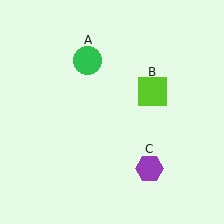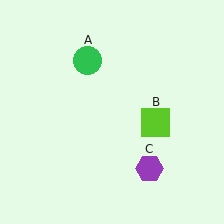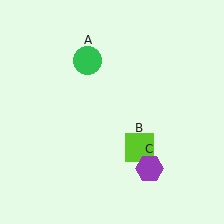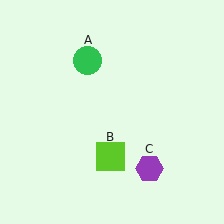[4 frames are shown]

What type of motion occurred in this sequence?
The lime square (object B) rotated clockwise around the center of the scene.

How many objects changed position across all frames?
1 object changed position: lime square (object B).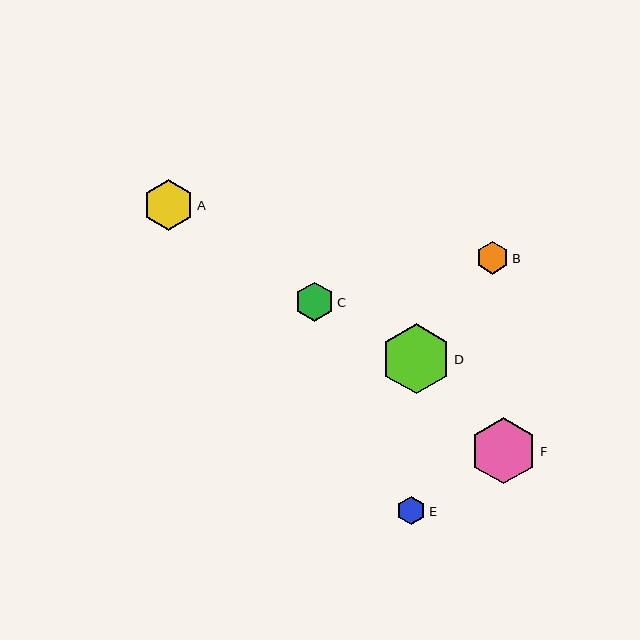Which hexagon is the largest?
Hexagon D is the largest with a size of approximately 70 pixels.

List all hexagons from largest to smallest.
From largest to smallest: D, F, A, C, B, E.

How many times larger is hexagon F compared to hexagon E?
Hexagon F is approximately 2.3 times the size of hexagon E.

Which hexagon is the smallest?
Hexagon E is the smallest with a size of approximately 29 pixels.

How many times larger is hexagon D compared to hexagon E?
Hexagon D is approximately 2.4 times the size of hexagon E.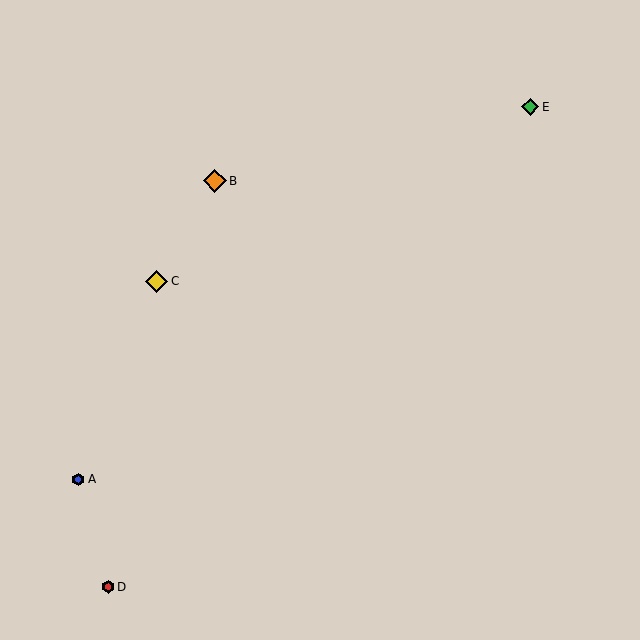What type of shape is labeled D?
Shape D is a red hexagon.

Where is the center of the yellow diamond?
The center of the yellow diamond is at (157, 281).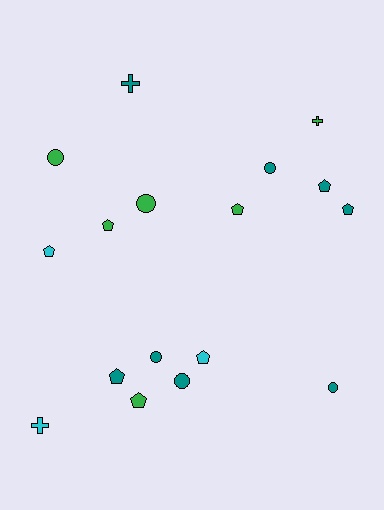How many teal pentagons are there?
There are 3 teal pentagons.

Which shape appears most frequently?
Pentagon, with 8 objects.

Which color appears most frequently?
Teal, with 8 objects.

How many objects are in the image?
There are 17 objects.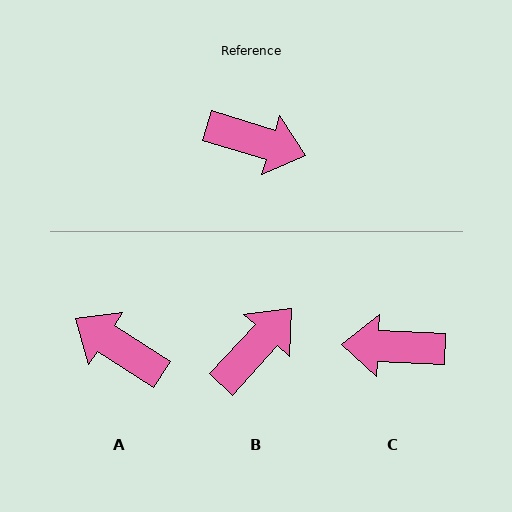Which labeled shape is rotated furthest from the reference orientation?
C, about 166 degrees away.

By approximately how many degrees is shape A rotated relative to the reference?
Approximately 164 degrees counter-clockwise.